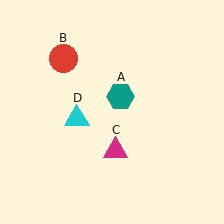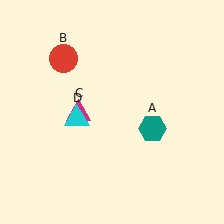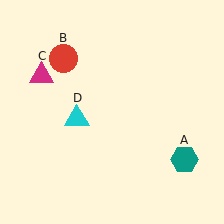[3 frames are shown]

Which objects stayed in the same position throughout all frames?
Red circle (object B) and cyan triangle (object D) remained stationary.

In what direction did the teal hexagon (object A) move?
The teal hexagon (object A) moved down and to the right.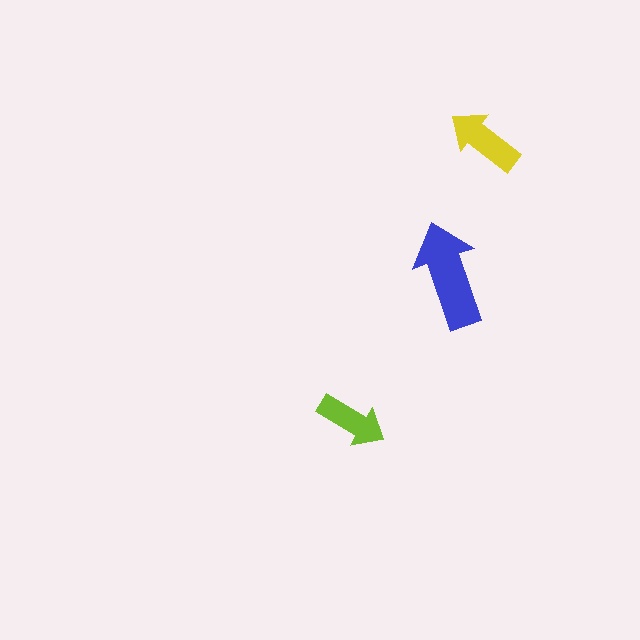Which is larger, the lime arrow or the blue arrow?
The blue one.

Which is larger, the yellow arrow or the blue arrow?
The blue one.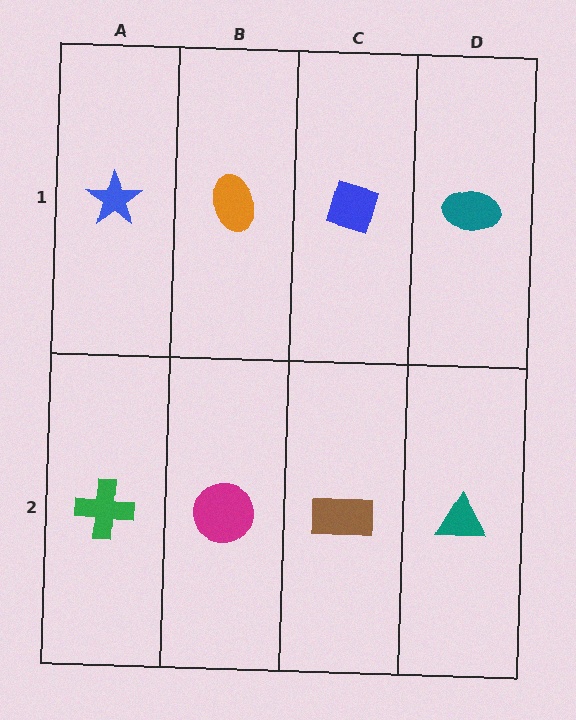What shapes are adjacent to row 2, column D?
A teal ellipse (row 1, column D), a brown rectangle (row 2, column C).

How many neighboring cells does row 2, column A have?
2.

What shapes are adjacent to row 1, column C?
A brown rectangle (row 2, column C), an orange ellipse (row 1, column B), a teal ellipse (row 1, column D).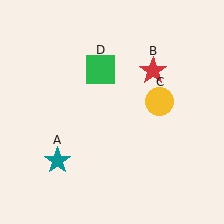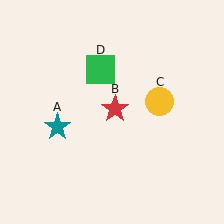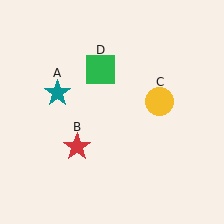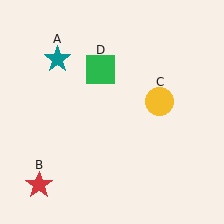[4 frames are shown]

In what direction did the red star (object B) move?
The red star (object B) moved down and to the left.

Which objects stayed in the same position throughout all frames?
Yellow circle (object C) and green square (object D) remained stationary.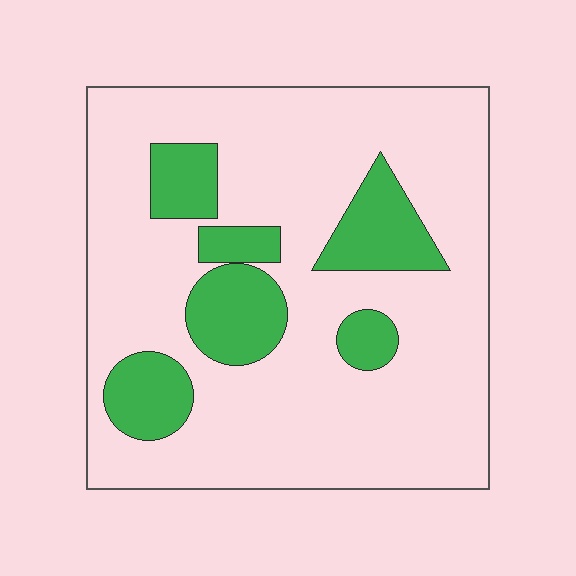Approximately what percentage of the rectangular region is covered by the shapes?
Approximately 20%.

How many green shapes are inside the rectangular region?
6.